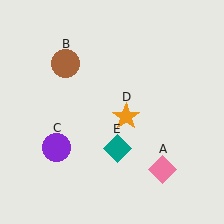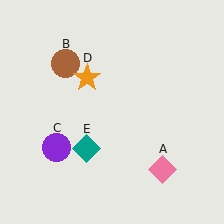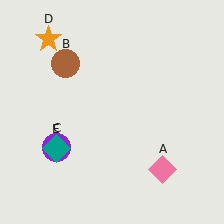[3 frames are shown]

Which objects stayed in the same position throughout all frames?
Pink diamond (object A) and brown circle (object B) and purple circle (object C) remained stationary.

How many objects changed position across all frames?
2 objects changed position: orange star (object D), teal diamond (object E).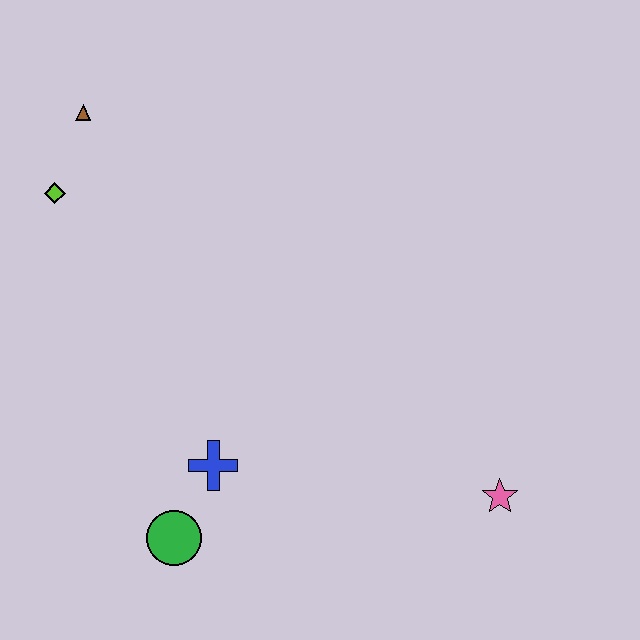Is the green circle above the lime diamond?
No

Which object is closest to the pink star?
The blue cross is closest to the pink star.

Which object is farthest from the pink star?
The brown triangle is farthest from the pink star.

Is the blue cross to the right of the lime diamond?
Yes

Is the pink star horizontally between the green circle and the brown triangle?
No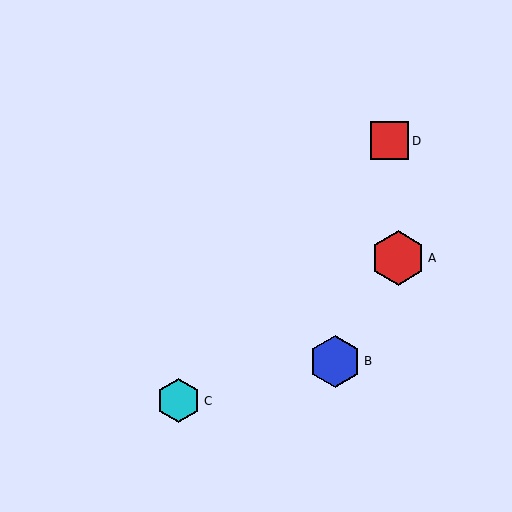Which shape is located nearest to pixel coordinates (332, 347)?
The blue hexagon (labeled B) at (335, 361) is nearest to that location.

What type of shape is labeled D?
Shape D is a red square.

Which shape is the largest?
The red hexagon (labeled A) is the largest.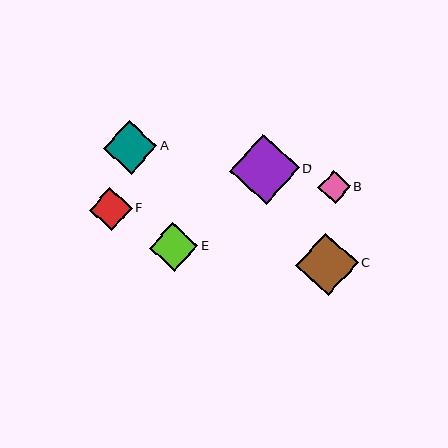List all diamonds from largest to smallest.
From largest to smallest: D, C, A, E, F, B.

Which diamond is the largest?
Diamond D is the largest with a size of approximately 70 pixels.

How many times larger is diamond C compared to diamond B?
Diamond C is approximately 1.9 times the size of diamond B.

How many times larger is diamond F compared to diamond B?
Diamond F is approximately 1.3 times the size of diamond B.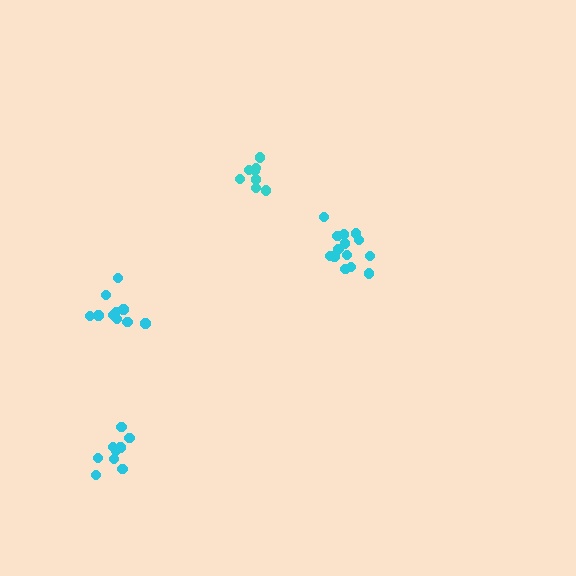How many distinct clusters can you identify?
There are 4 distinct clusters.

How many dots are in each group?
Group 1: 10 dots, Group 2: 14 dots, Group 3: 8 dots, Group 4: 9 dots (41 total).